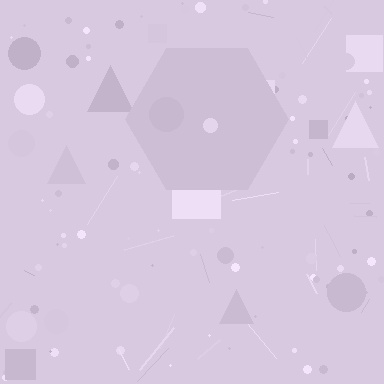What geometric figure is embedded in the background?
A hexagon is embedded in the background.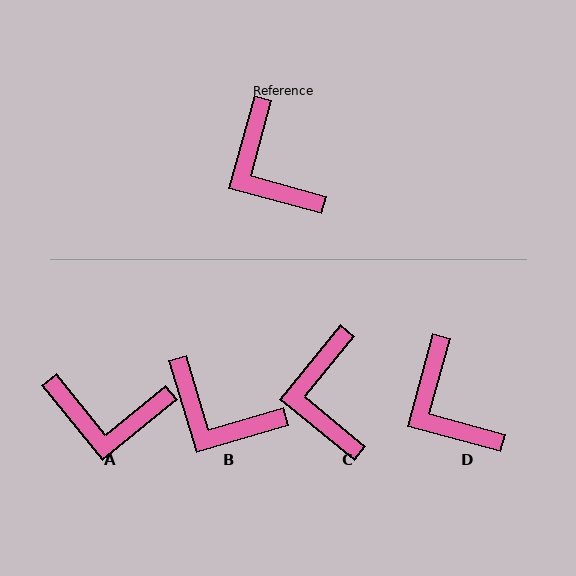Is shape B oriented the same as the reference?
No, it is off by about 32 degrees.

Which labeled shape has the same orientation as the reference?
D.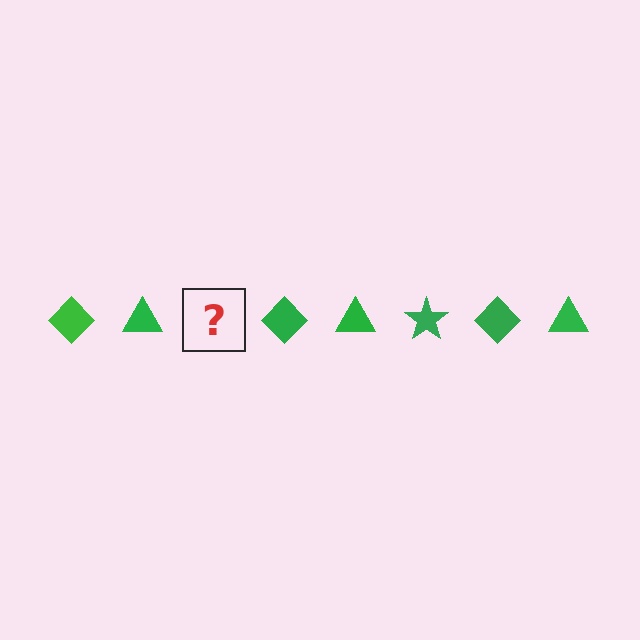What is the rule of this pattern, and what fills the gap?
The rule is that the pattern cycles through diamond, triangle, star shapes in green. The gap should be filled with a green star.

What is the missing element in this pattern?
The missing element is a green star.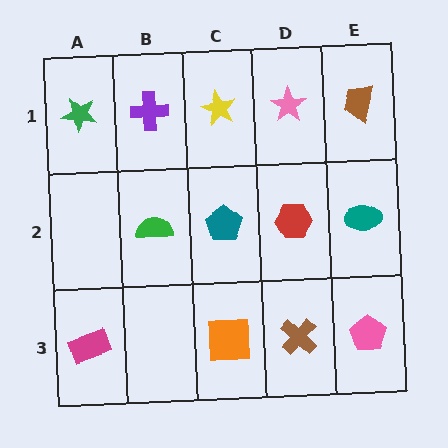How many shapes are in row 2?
4 shapes.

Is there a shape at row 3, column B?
No, that cell is empty.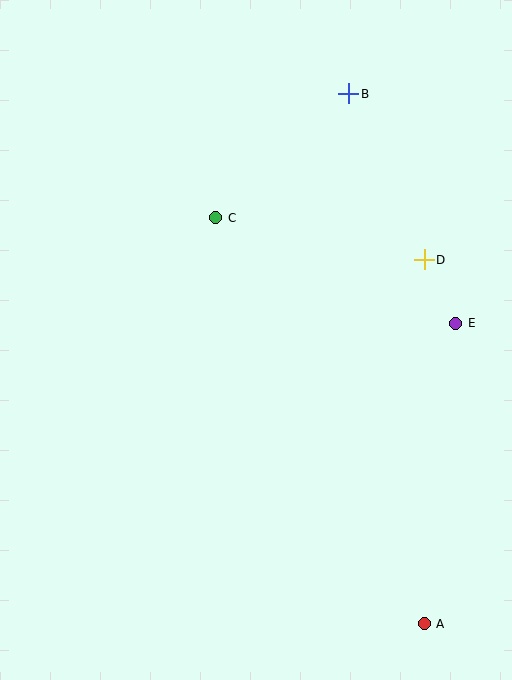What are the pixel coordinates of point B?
Point B is at (349, 94).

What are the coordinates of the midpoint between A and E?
The midpoint between A and E is at (440, 473).